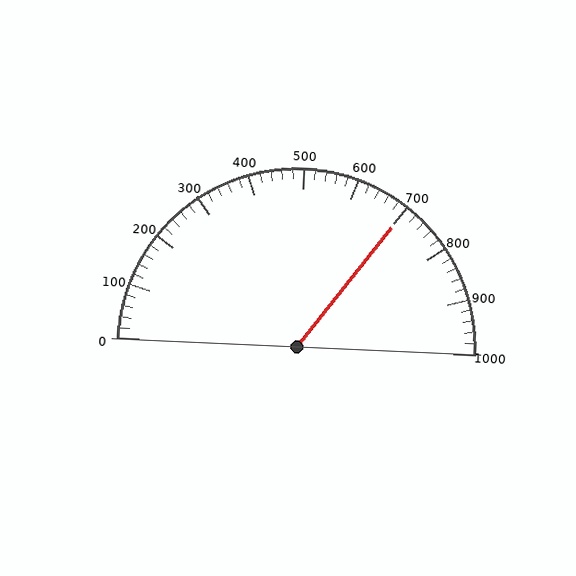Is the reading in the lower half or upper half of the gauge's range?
The reading is in the upper half of the range (0 to 1000).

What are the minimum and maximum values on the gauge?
The gauge ranges from 0 to 1000.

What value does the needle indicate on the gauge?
The needle indicates approximately 700.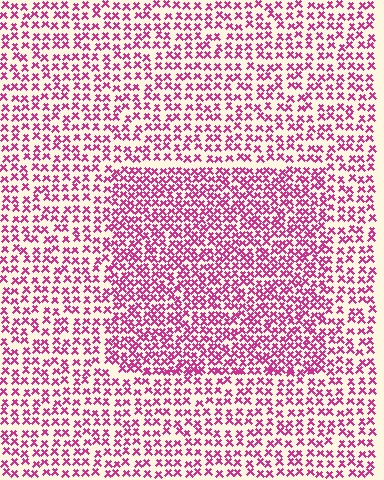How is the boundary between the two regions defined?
The boundary is defined by a change in element density (approximately 1.6x ratio). All elements are the same color, size, and shape.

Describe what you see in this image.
The image contains small magenta elements arranged at two different densities. A rectangle-shaped region is visible where the elements are more densely packed than the surrounding area.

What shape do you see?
I see a rectangle.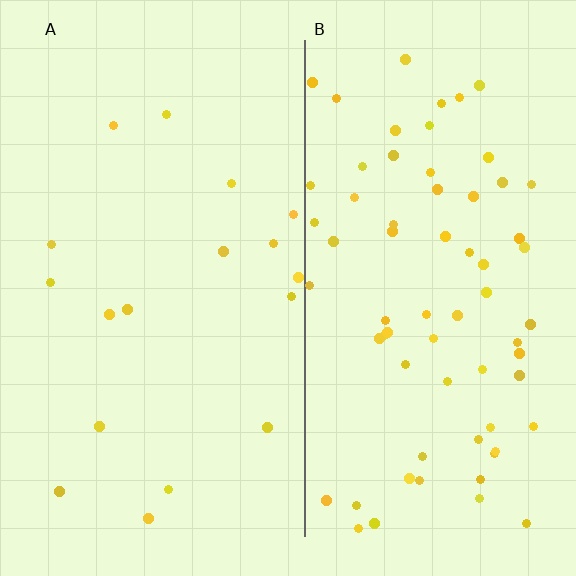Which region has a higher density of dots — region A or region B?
B (the right).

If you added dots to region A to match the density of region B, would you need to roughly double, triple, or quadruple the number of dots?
Approximately quadruple.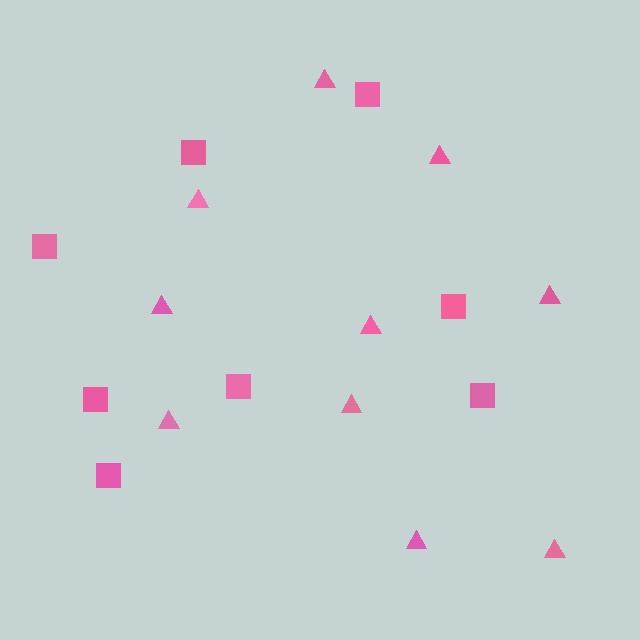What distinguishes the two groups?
There are 2 groups: one group of triangles (10) and one group of squares (8).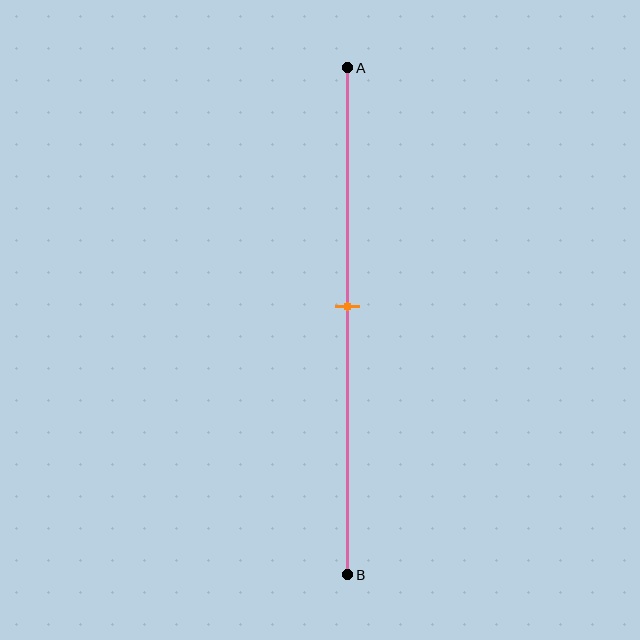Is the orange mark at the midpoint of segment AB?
Yes, the mark is approximately at the midpoint.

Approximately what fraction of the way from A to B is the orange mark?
The orange mark is approximately 45% of the way from A to B.